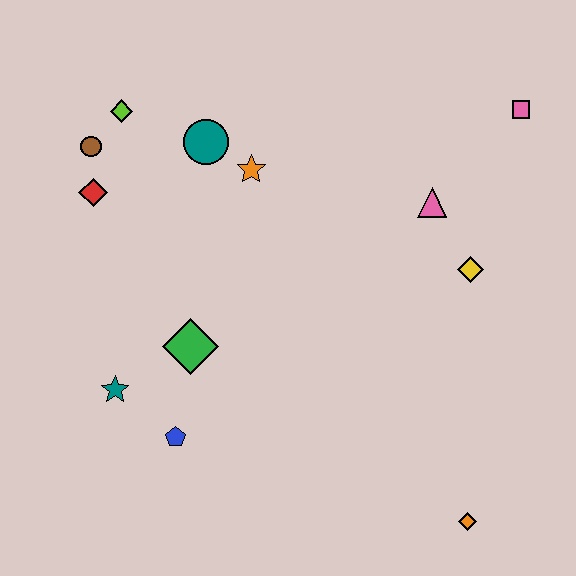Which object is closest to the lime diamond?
The brown circle is closest to the lime diamond.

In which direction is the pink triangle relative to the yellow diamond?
The pink triangle is above the yellow diamond.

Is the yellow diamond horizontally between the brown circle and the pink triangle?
No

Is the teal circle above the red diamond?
Yes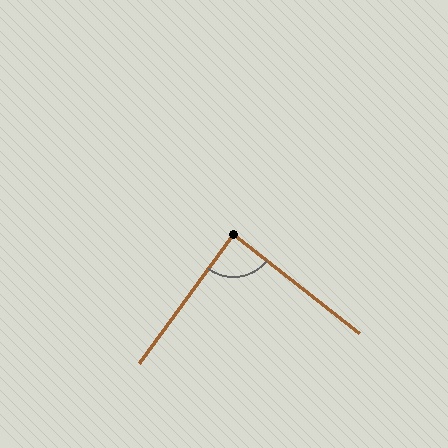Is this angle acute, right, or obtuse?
It is approximately a right angle.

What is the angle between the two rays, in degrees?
Approximately 88 degrees.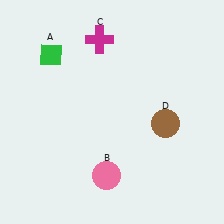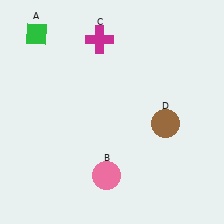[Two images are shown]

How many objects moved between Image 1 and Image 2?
1 object moved between the two images.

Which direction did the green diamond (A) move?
The green diamond (A) moved up.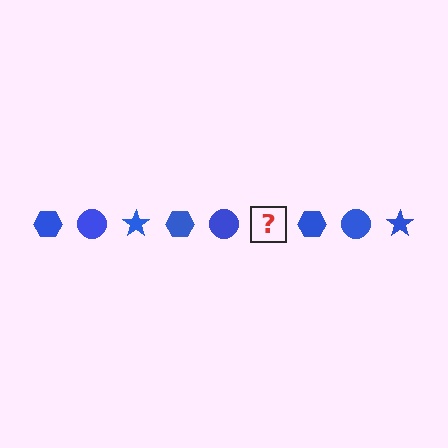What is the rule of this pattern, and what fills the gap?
The rule is that the pattern cycles through hexagon, circle, star shapes in blue. The gap should be filled with a blue star.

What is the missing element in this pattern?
The missing element is a blue star.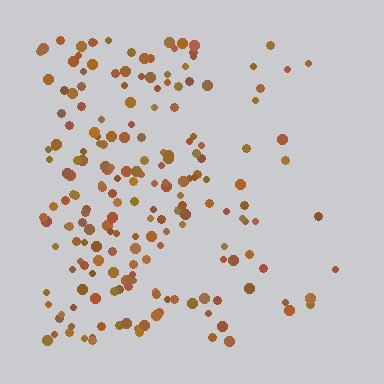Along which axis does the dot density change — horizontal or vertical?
Horizontal.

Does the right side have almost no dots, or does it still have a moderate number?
Still a moderate number, just noticeably fewer than the left.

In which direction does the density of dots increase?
From right to left, with the left side densest.